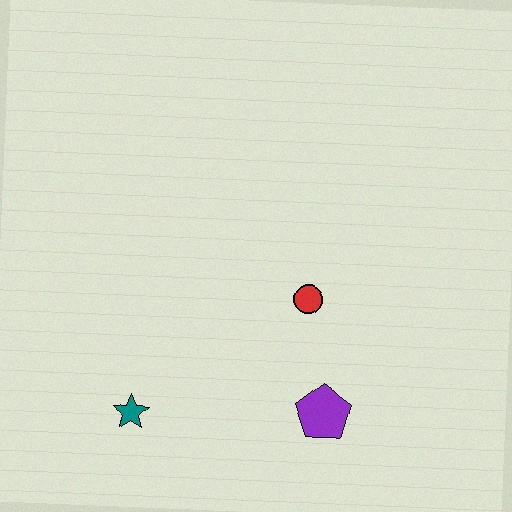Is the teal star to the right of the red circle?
No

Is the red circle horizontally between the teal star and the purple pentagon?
Yes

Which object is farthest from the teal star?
The red circle is farthest from the teal star.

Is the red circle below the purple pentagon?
No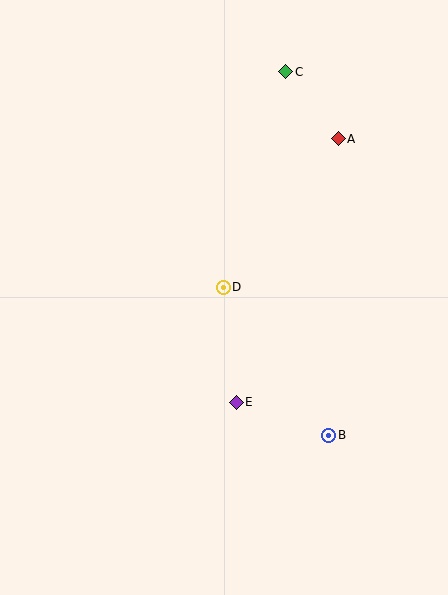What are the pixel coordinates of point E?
Point E is at (236, 402).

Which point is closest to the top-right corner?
Point A is closest to the top-right corner.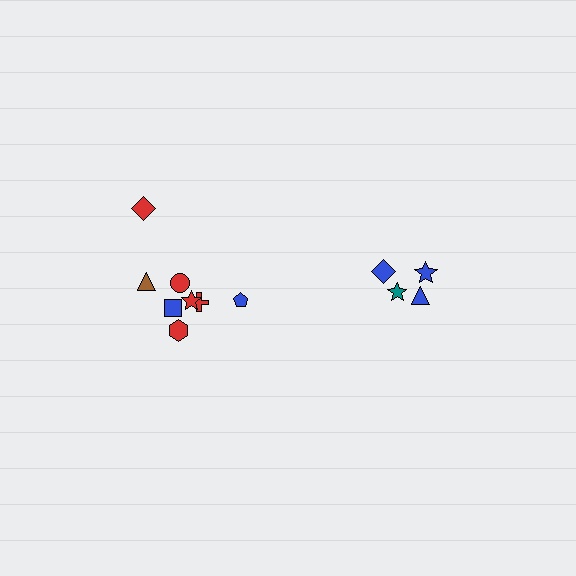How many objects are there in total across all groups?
There are 12 objects.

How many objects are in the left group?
There are 8 objects.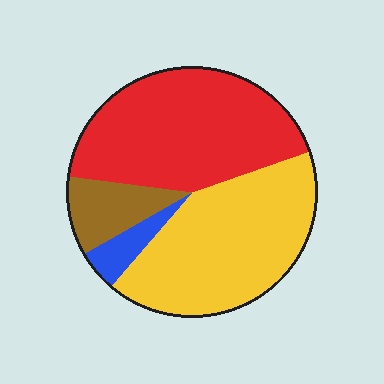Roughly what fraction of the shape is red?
Red covers about 45% of the shape.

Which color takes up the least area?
Blue, at roughly 5%.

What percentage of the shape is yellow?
Yellow covers about 40% of the shape.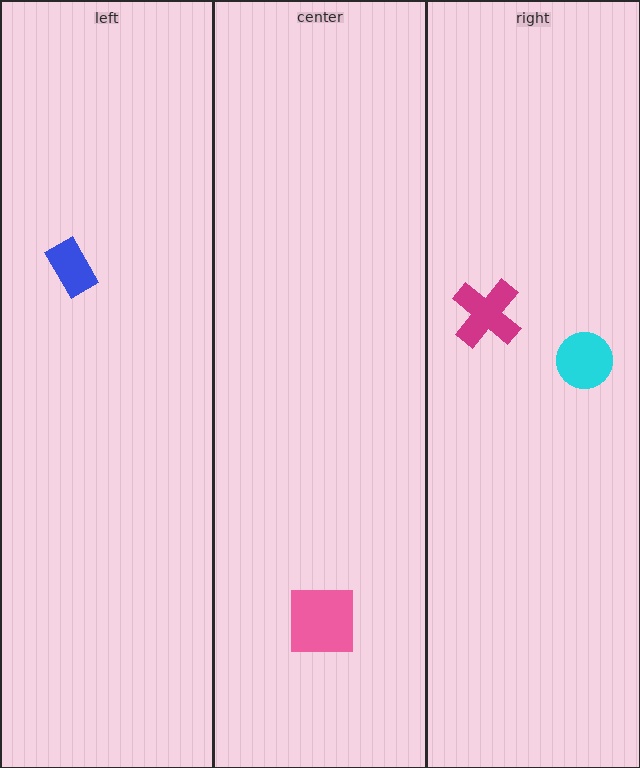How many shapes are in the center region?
1.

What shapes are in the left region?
The blue rectangle.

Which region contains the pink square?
The center region.